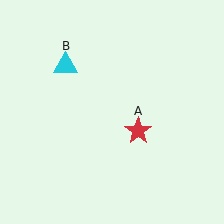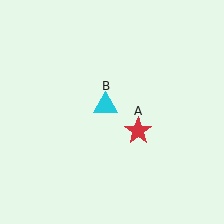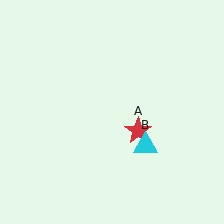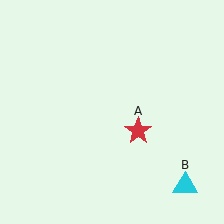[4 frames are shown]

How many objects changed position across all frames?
1 object changed position: cyan triangle (object B).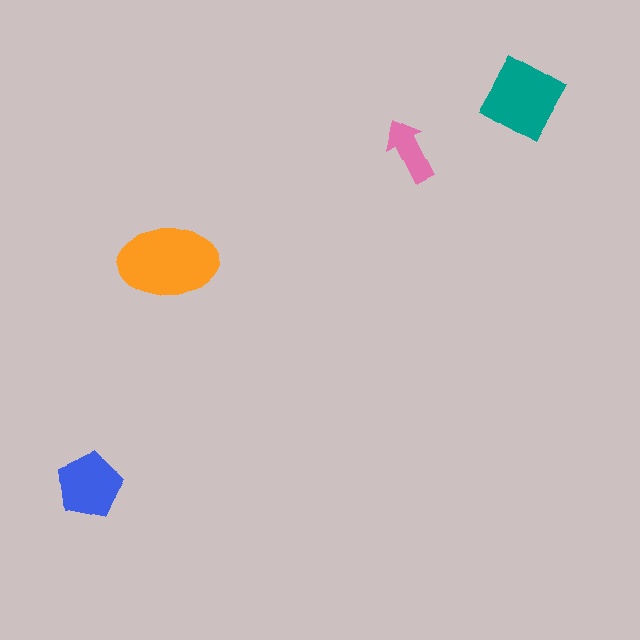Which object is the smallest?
The pink arrow.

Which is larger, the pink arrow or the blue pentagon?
The blue pentagon.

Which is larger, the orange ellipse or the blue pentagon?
The orange ellipse.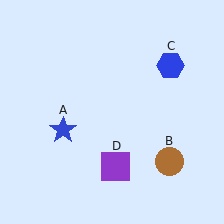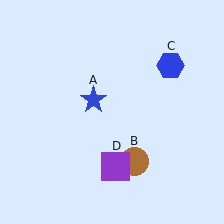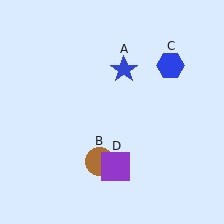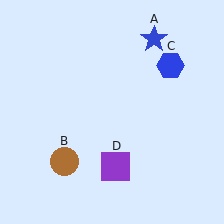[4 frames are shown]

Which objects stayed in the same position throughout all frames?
Blue hexagon (object C) and purple square (object D) remained stationary.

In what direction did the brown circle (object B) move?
The brown circle (object B) moved left.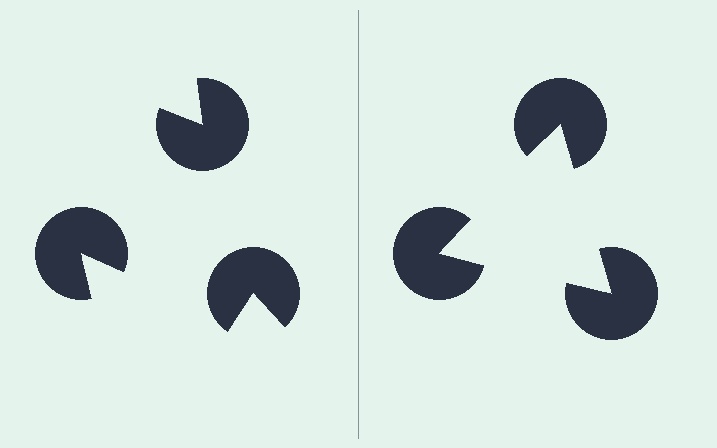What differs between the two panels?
The pac-man discs are positioned identically on both sides; only the wedge orientations differ. On the right they align to a triangle; on the left they are misaligned.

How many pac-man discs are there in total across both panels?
6 — 3 on each side.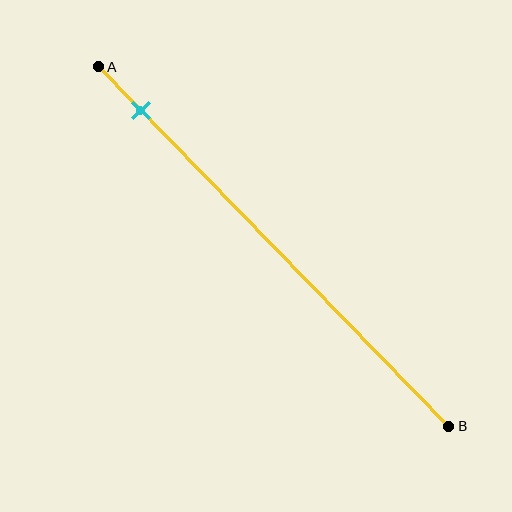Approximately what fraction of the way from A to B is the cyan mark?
The cyan mark is approximately 10% of the way from A to B.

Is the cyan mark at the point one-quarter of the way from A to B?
No, the mark is at about 10% from A, not at the 25% one-quarter point.